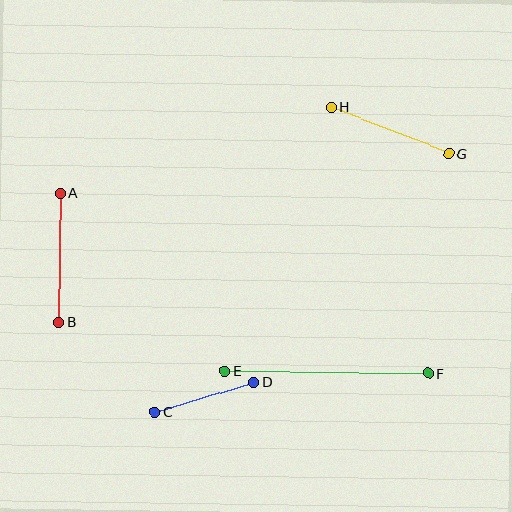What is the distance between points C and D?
The distance is approximately 104 pixels.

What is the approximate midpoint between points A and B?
The midpoint is at approximately (60, 258) pixels.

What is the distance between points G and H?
The distance is approximately 126 pixels.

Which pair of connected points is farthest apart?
Points E and F are farthest apart.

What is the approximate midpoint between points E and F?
The midpoint is at approximately (327, 372) pixels.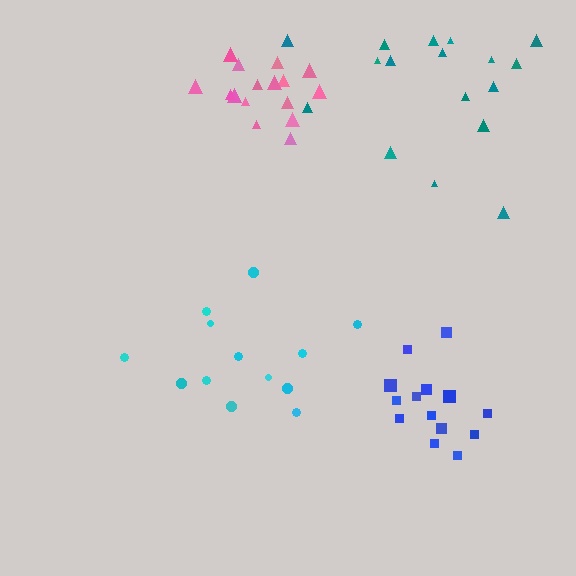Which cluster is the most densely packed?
Blue.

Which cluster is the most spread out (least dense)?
Cyan.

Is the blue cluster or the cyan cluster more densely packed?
Blue.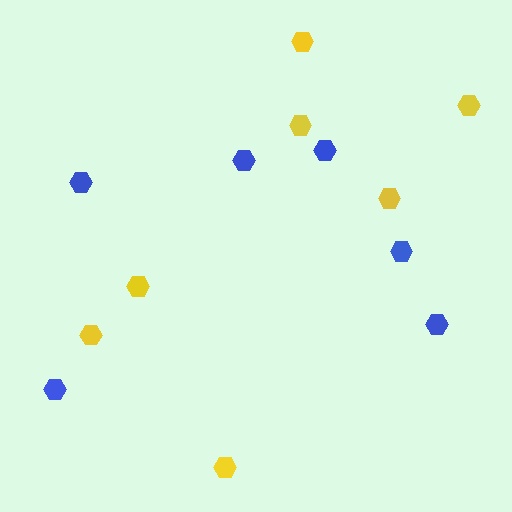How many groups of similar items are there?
There are 2 groups: one group of blue hexagons (6) and one group of yellow hexagons (7).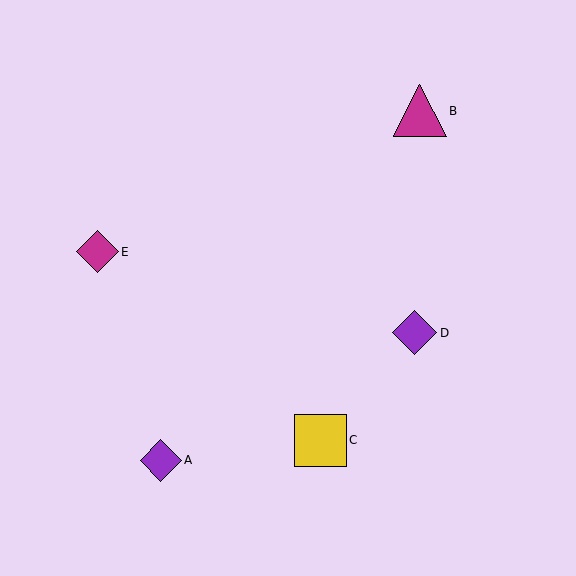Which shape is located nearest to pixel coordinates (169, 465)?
The purple diamond (labeled A) at (161, 460) is nearest to that location.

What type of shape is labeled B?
Shape B is a magenta triangle.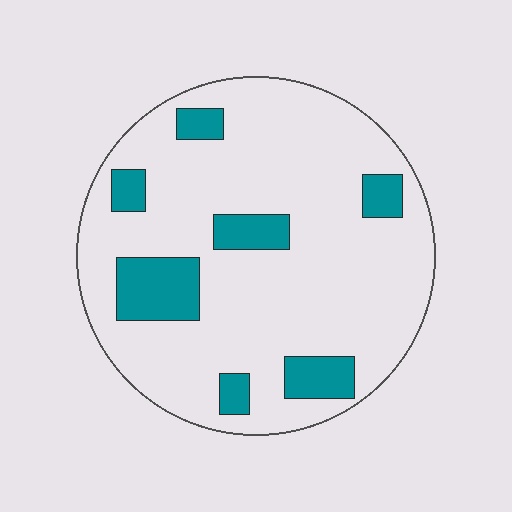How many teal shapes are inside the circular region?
7.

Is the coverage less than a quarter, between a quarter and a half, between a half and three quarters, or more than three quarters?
Less than a quarter.